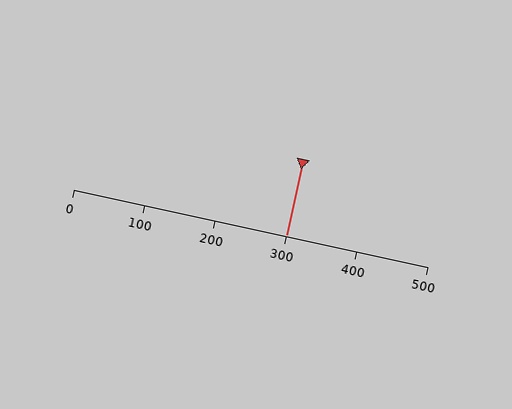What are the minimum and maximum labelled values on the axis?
The axis runs from 0 to 500.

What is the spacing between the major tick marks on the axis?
The major ticks are spaced 100 apart.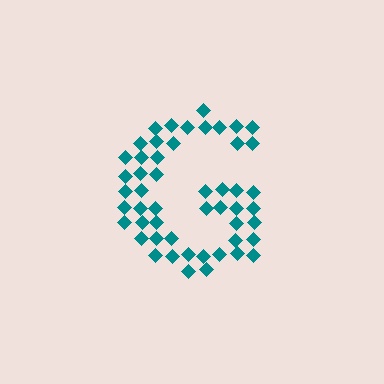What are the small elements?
The small elements are diamonds.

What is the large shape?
The large shape is the letter G.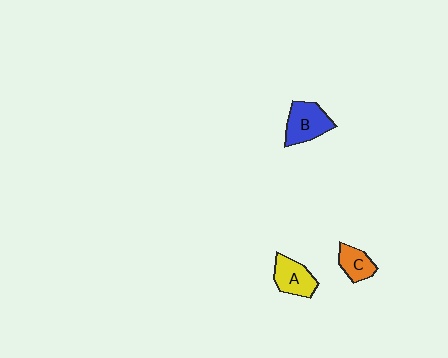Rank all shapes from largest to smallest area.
From largest to smallest: B (blue), A (yellow), C (orange).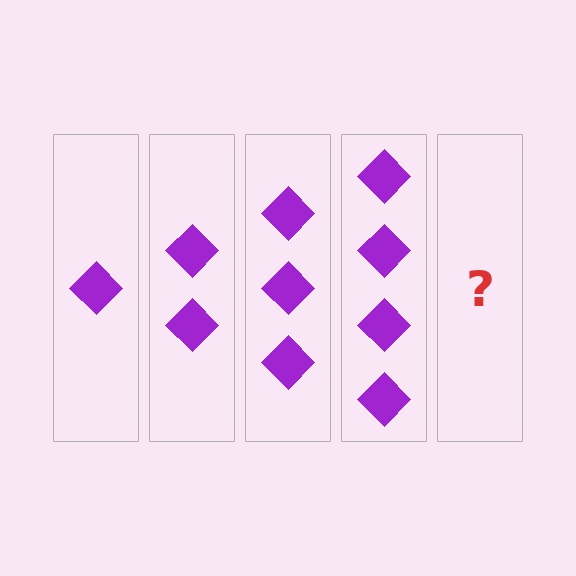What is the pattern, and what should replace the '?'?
The pattern is that each step adds one more diamond. The '?' should be 5 diamonds.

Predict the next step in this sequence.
The next step is 5 diamonds.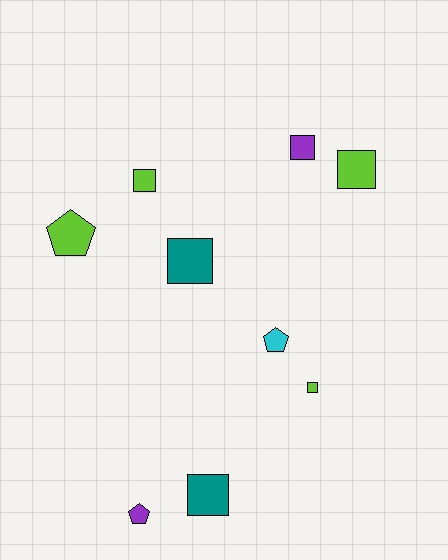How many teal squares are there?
There are 2 teal squares.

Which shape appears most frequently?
Square, with 6 objects.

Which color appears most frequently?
Lime, with 4 objects.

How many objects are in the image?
There are 9 objects.